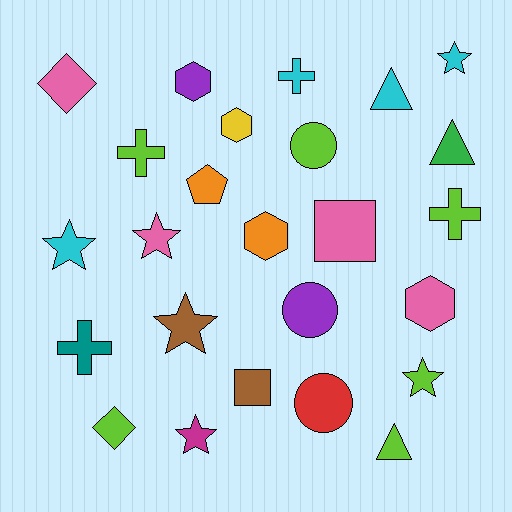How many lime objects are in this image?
There are 6 lime objects.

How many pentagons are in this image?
There is 1 pentagon.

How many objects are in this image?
There are 25 objects.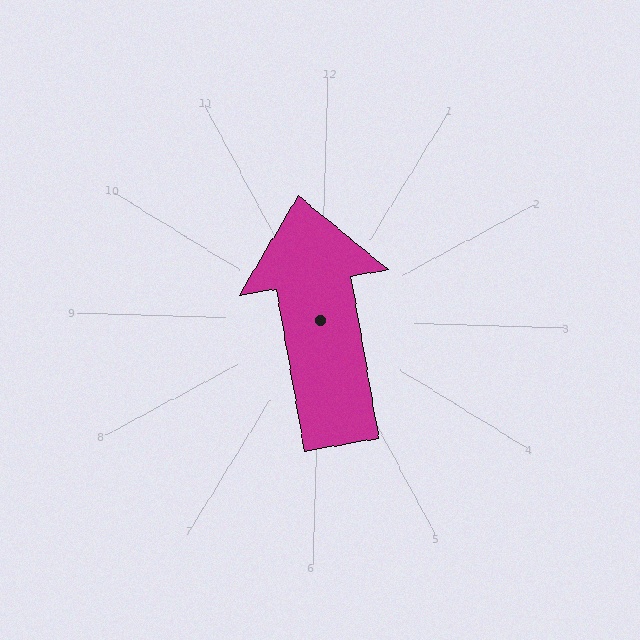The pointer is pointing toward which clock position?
Roughly 12 o'clock.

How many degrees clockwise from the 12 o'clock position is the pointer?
Approximately 349 degrees.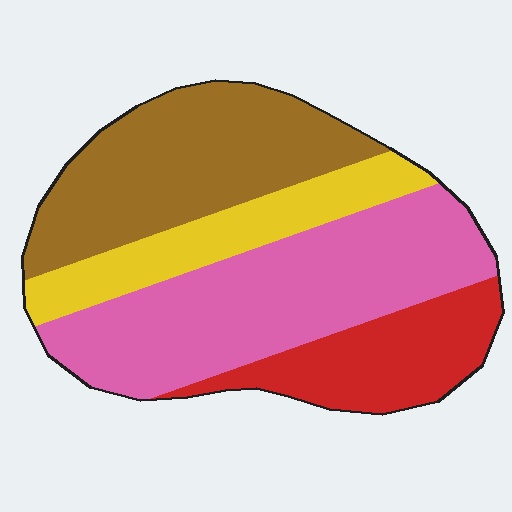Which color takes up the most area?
Pink, at roughly 35%.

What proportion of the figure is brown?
Brown takes up about one third (1/3) of the figure.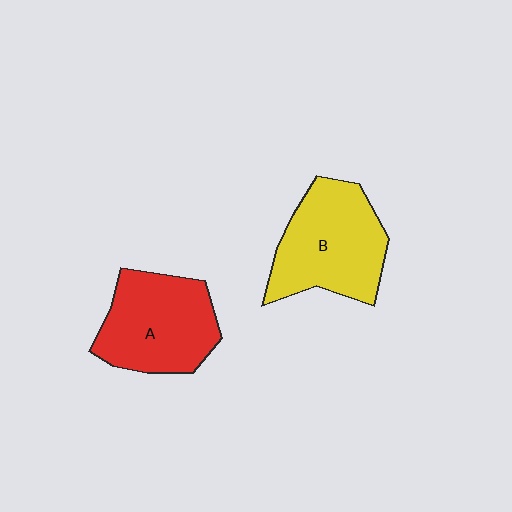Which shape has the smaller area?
Shape A (red).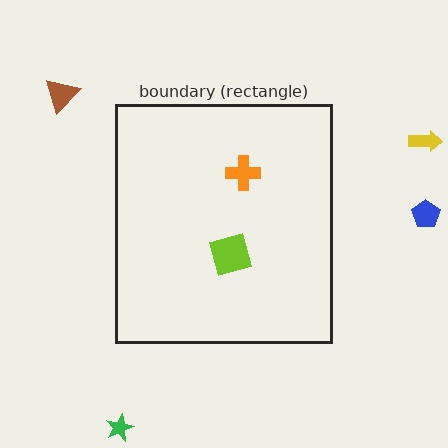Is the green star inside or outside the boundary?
Outside.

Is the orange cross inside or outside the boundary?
Inside.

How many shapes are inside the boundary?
2 inside, 4 outside.